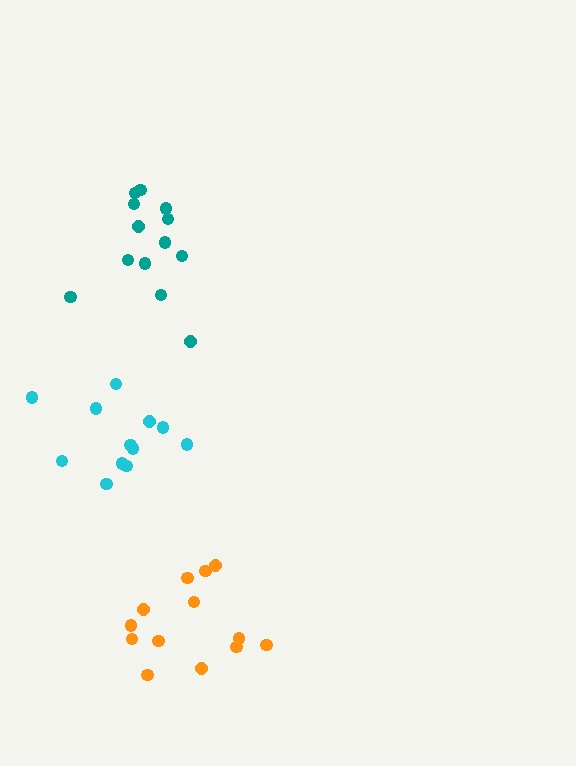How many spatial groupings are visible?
There are 3 spatial groupings.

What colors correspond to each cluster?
The clusters are colored: teal, cyan, orange.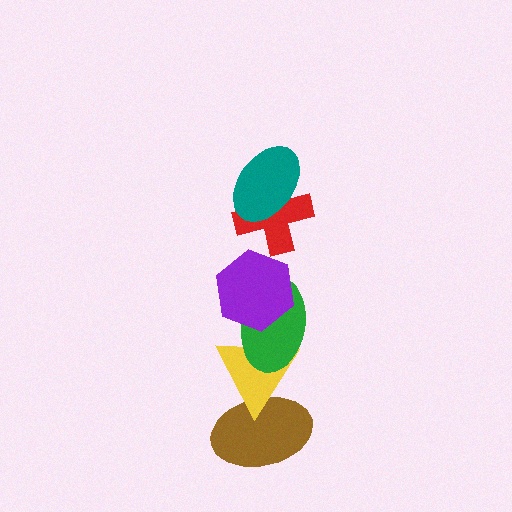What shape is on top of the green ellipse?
The purple hexagon is on top of the green ellipse.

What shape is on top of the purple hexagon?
The red cross is on top of the purple hexagon.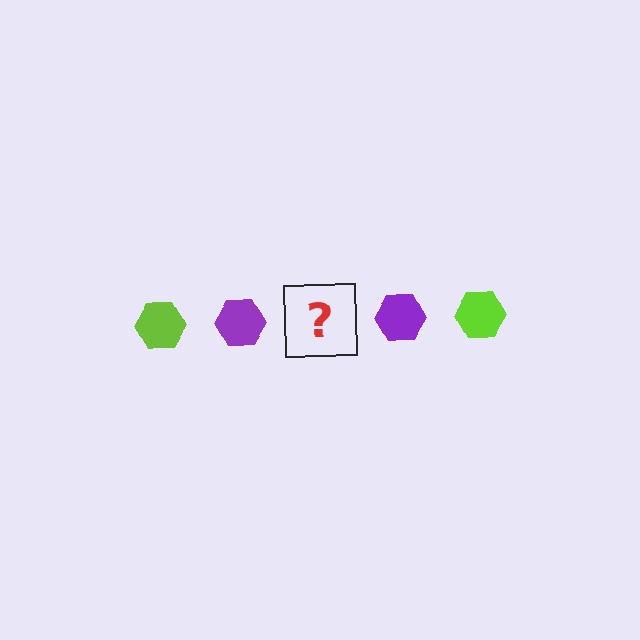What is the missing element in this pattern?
The missing element is a lime hexagon.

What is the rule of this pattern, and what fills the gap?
The rule is that the pattern cycles through lime, purple hexagons. The gap should be filled with a lime hexagon.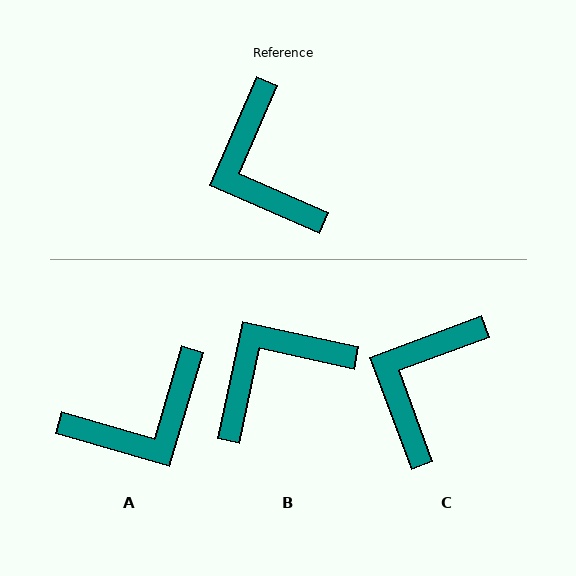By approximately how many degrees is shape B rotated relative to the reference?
Approximately 79 degrees clockwise.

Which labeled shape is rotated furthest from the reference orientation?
A, about 97 degrees away.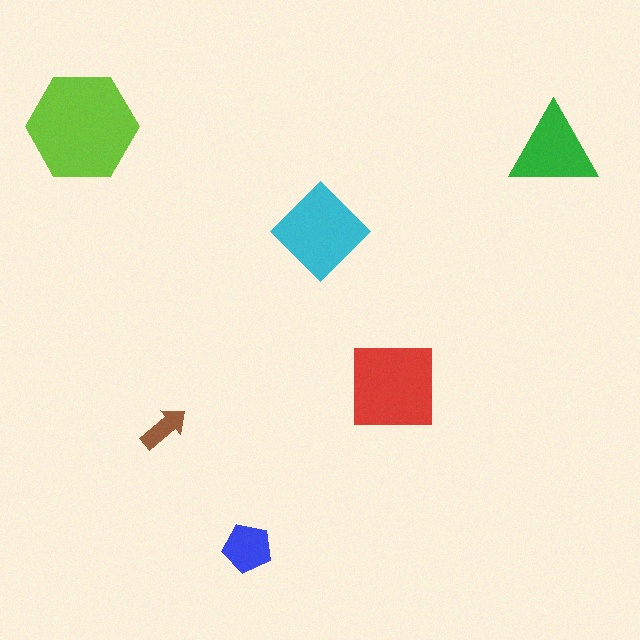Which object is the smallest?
The brown arrow.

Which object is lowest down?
The blue pentagon is bottommost.